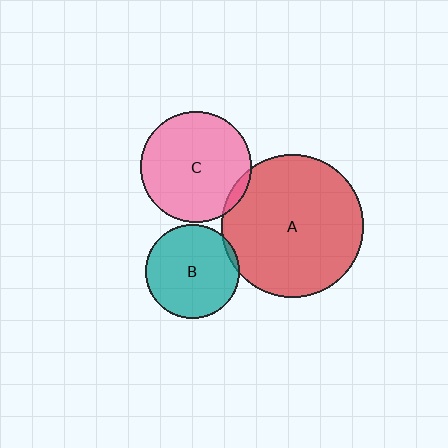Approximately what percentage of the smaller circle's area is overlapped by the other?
Approximately 5%.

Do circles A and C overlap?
Yes.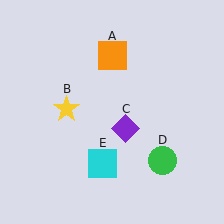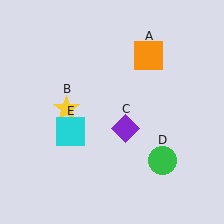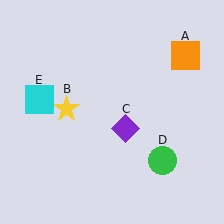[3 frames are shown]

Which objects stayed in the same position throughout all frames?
Yellow star (object B) and purple diamond (object C) and green circle (object D) remained stationary.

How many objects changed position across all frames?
2 objects changed position: orange square (object A), cyan square (object E).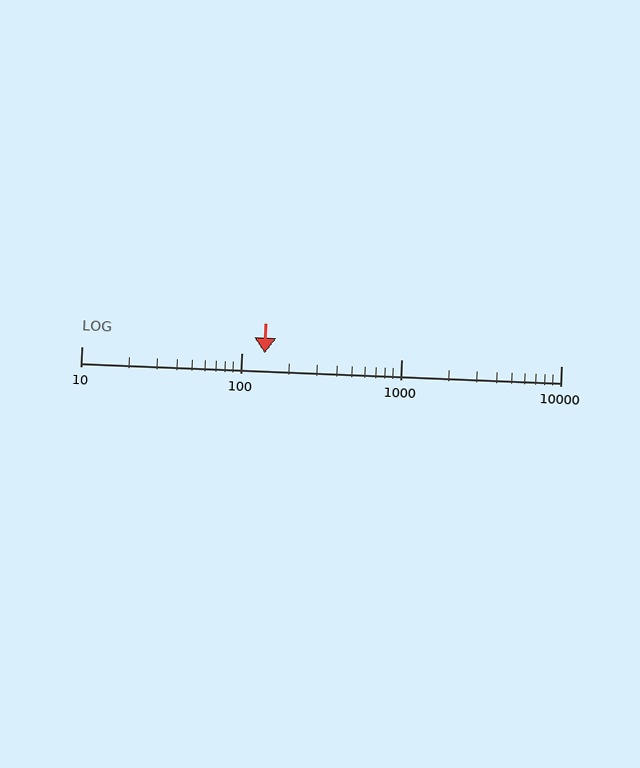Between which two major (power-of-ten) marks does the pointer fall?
The pointer is between 100 and 1000.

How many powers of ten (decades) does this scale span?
The scale spans 3 decades, from 10 to 10000.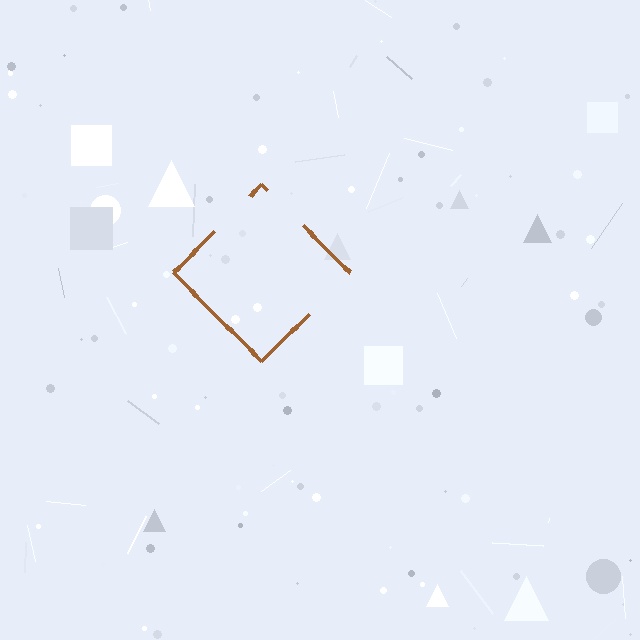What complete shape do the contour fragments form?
The contour fragments form a diamond.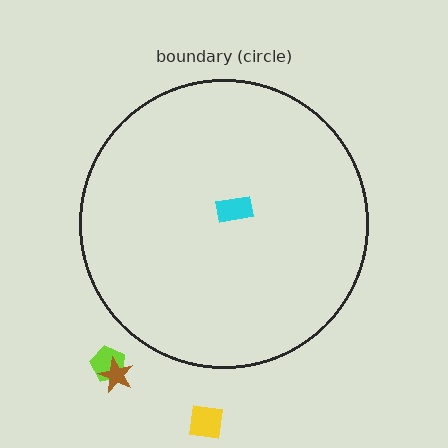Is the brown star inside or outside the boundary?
Outside.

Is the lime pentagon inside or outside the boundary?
Outside.